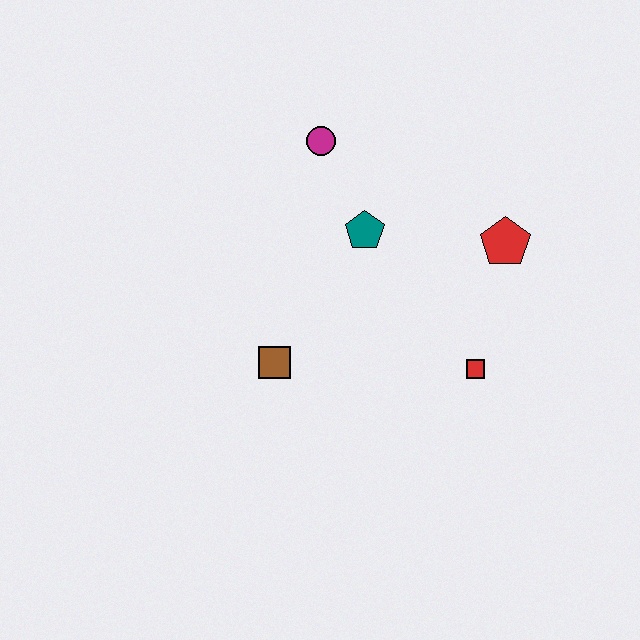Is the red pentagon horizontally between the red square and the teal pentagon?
No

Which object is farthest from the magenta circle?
The red square is farthest from the magenta circle.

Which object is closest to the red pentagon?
The red square is closest to the red pentagon.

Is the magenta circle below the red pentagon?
No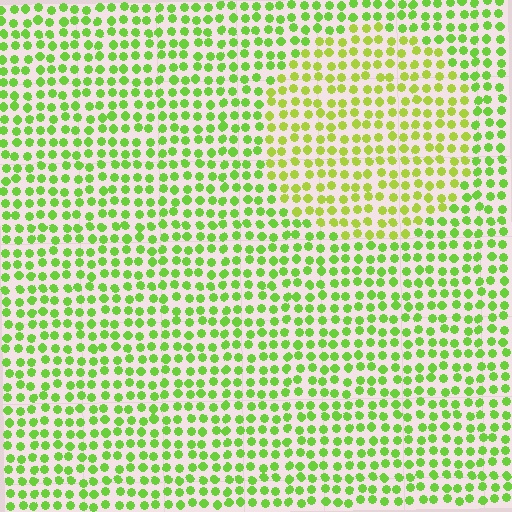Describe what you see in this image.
The image is filled with small lime elements in a uniform arrangement. A circle-shaped region is visible where the elements are tinted to a slightly different hue, forming a subtle color boundary.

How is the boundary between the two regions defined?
The boundary is defined purely by a slight shift in hue (about 25 degrees). Spacing, size, and orientation are identical on both sides.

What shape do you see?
I see a circle.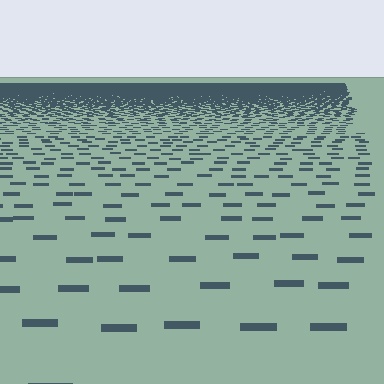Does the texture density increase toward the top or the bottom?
Density increases toward the top.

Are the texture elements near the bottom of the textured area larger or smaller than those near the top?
Larger. Near the bottom, elements are closer to the viewer and appear at a bigger on-screen size.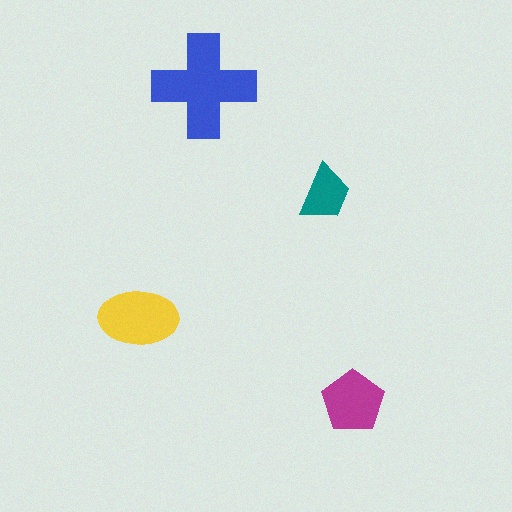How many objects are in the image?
There are 4 objects in the image.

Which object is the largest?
The blue cross.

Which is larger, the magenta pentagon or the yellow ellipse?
The yellow ellipse.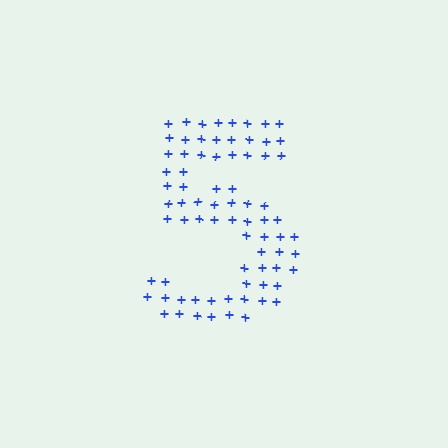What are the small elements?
The small elements are plus signs.